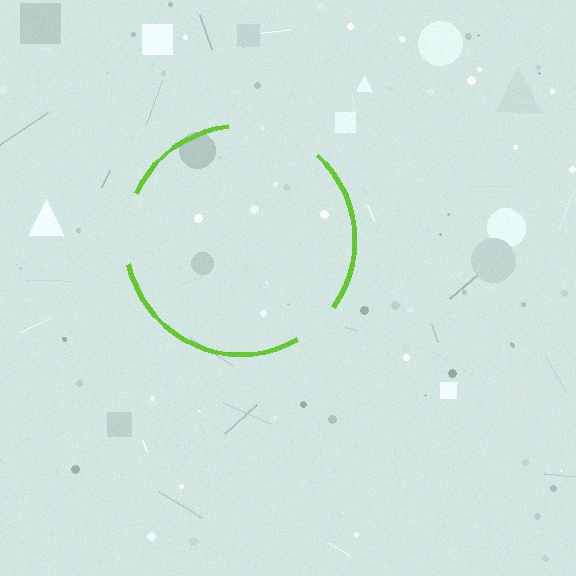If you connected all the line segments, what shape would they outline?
They would outline a circle.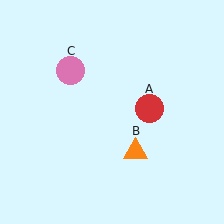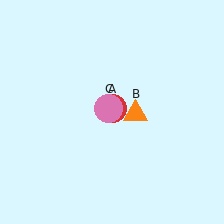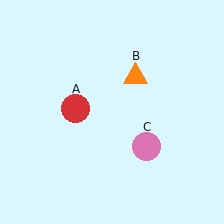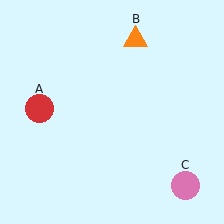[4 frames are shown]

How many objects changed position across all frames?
3 objects changed position: red circle (object A), orange triangle (object B), pink circle (object C).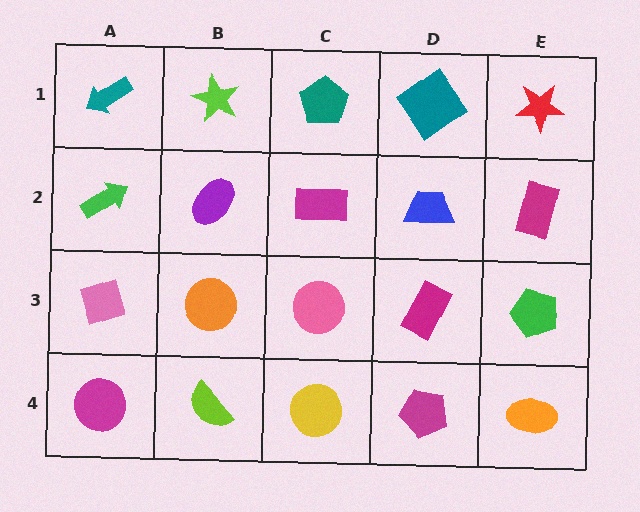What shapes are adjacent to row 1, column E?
A magenta rectangle (row 2, column E), a teal diamond (row 1, column D).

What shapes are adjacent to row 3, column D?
A blue trapezoid (row 2, column D), a magenta pentagon (row 4, column D), a pink circle (row 3, column C), a green pentagon (row 3, column E).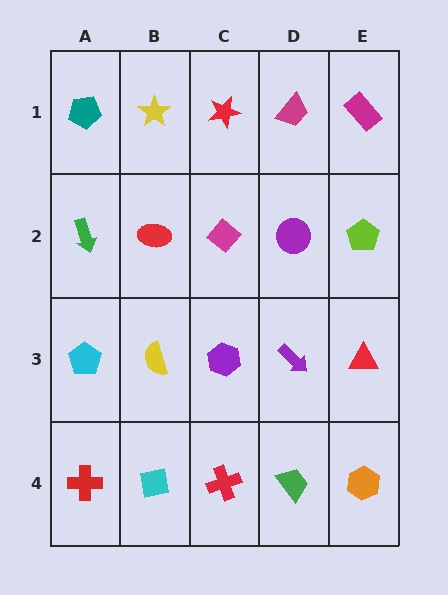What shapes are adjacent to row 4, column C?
A purple hexagon (row 3, column C), a cyan square (row 4, column B), a green trapezoid (row 4, column D).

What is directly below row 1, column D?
A purple circle.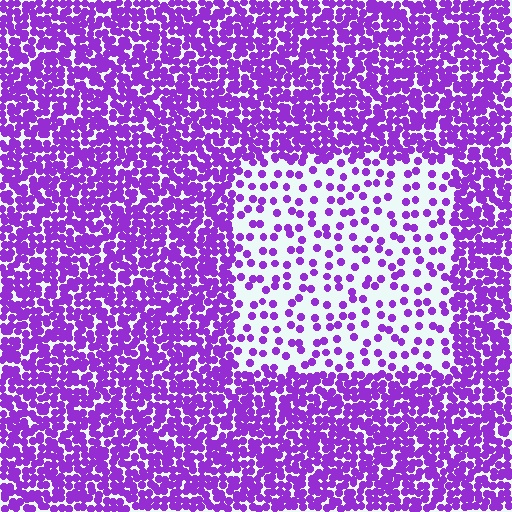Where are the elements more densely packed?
The elements are more densely packed outside the rectangle boundary.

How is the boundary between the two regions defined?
The boundary is defined by a change in element density (approximately 3.1x ratio). All elements are the same color, size, and shape.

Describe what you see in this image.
The image contains small purple elements arranged at two different densities. A rectangle-shaped region is visible where the elements are less densely packed than the surrounding area.